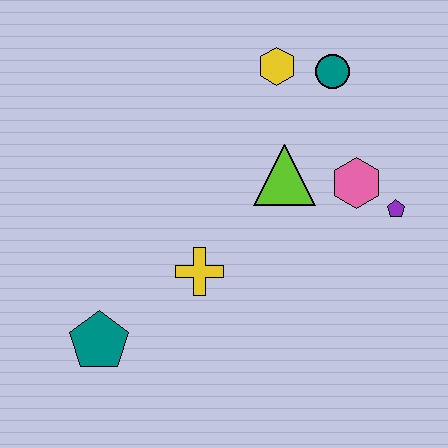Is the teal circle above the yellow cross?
Yes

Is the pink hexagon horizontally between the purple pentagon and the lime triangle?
Yes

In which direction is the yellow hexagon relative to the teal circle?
The yellow hexagon is to the left of the teal circle.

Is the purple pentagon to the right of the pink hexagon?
Yes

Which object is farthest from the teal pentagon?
The teal circle is farthest from the teal pentagon.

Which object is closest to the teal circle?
The yellow hexagon is closest to the teal circle.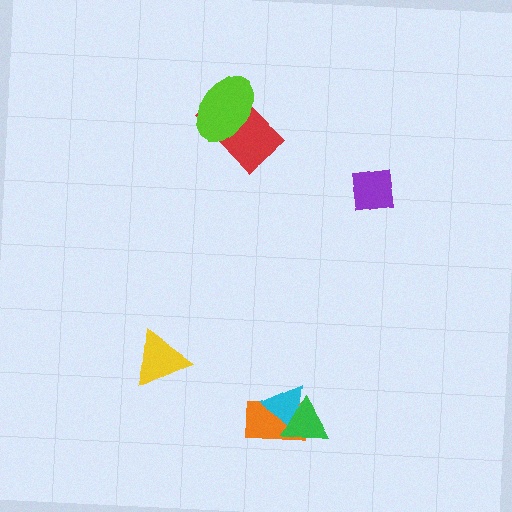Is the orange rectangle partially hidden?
Yes, it is partially covered by another shape.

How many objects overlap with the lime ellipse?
1 object overlaps with the lime ellipse.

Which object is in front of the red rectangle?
The lime ellipse is in front of the red rectangle.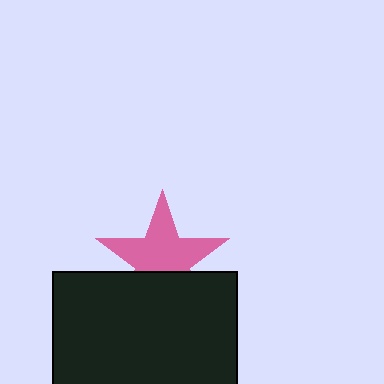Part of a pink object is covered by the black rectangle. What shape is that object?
It is a star.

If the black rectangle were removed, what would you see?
You would see the complete pink star.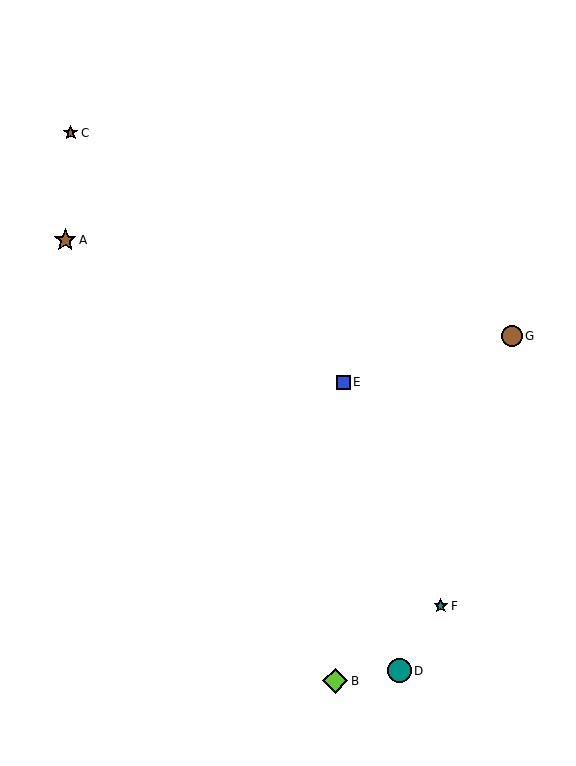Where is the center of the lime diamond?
The center of the lime diamond is at (335, 681).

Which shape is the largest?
The lime diamond (labeled B) is the largest.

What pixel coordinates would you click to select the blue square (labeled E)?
Click at (343, 382) to select the blue square E.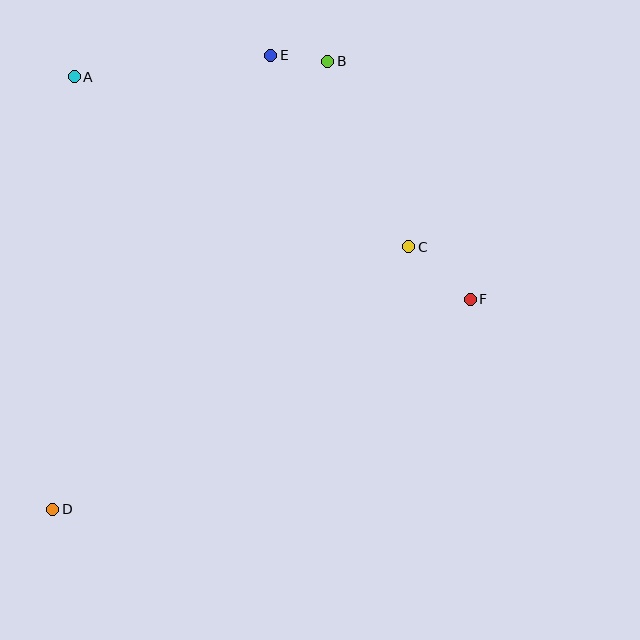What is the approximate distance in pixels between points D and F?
The distance between D and F is approximately 467 pixels.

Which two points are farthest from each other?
Points B and D are farthest from each other.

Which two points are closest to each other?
Points B and E are closest to each other.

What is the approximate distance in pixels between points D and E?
The distance between D and E is approximately 504 pixels.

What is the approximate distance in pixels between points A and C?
The distance between A and C is approximately 375 pixels.